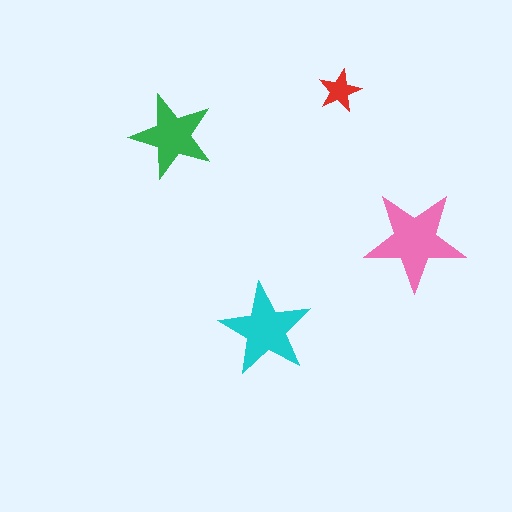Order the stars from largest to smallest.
the pink one, the cyan one, the green one, the red one.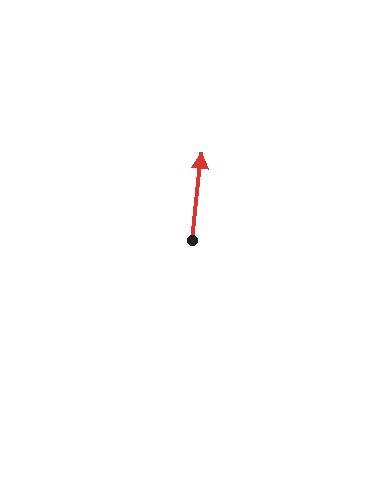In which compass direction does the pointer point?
North.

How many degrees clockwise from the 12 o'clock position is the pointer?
Approximately 6 degrees.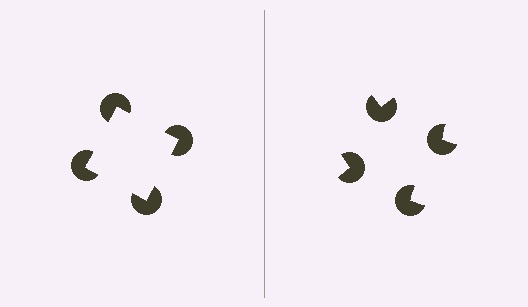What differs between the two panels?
The pac-man discs are positioned identically on both sides; only the wedge orientations differ. On the left they align to a square; on the right they are misaligned.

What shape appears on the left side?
An illusory square.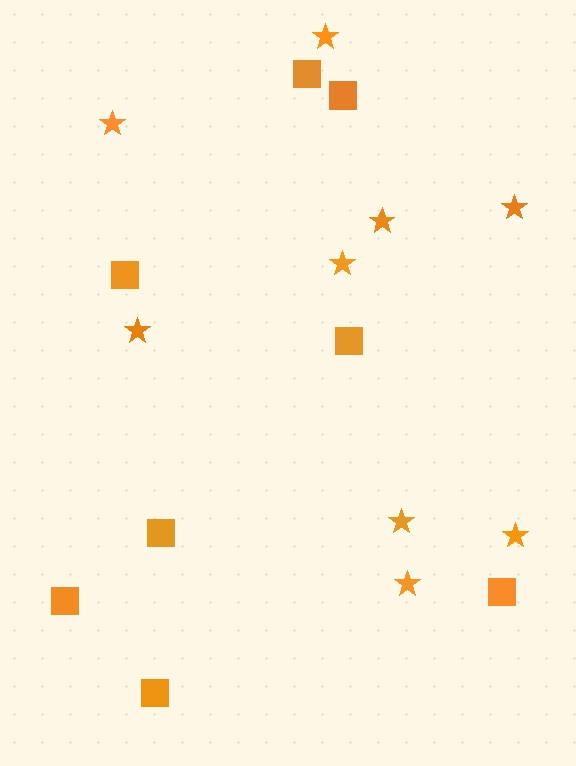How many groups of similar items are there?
There are 2 groups: one group of stars (9) and one group of squares (8).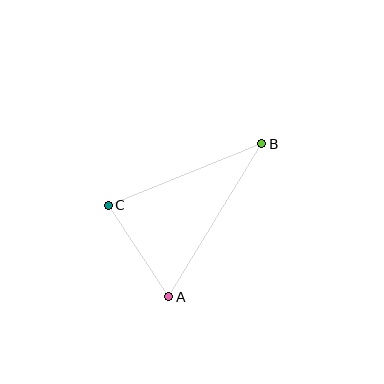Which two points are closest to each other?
Points A and C are closest to each other.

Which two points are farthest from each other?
Points A and B are farthest from each other.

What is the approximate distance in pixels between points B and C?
The distance between B and C is approximately 166 pixels.